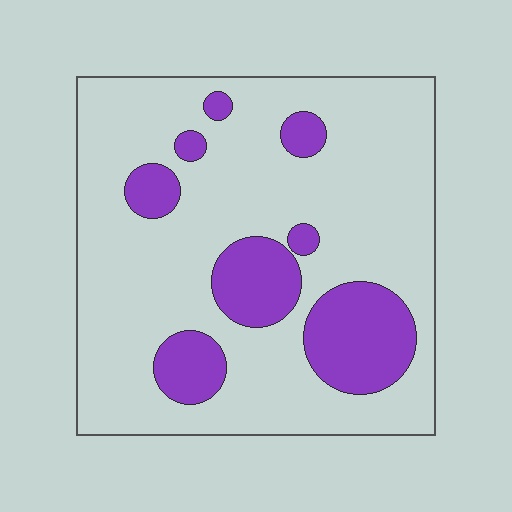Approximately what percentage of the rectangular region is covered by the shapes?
Approximately 20%.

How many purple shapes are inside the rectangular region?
8.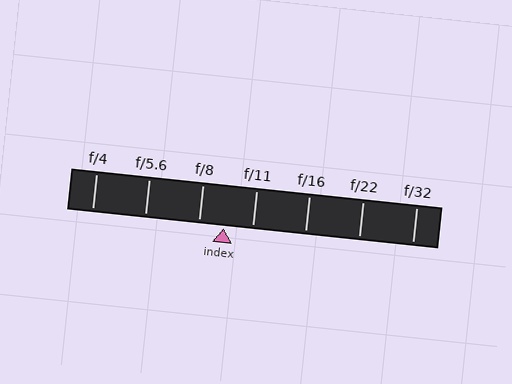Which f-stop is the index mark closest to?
The index mark is closest to f/8.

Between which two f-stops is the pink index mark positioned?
The index mark is between f/8 and f/11.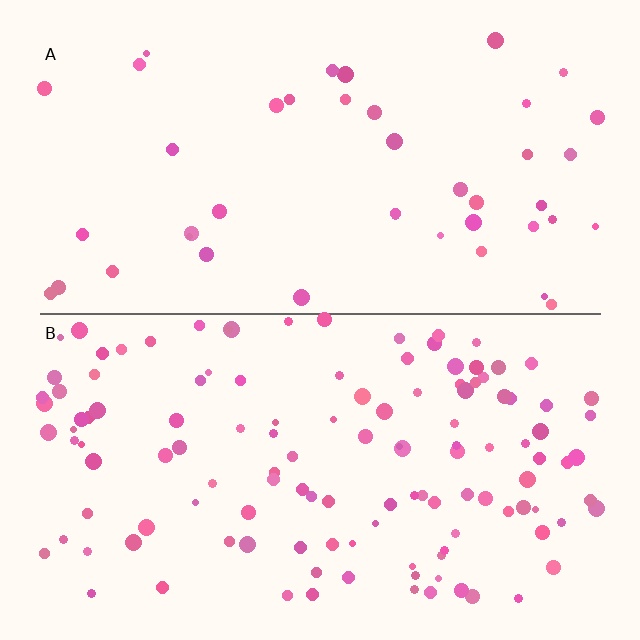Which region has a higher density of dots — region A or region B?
B (the bottom).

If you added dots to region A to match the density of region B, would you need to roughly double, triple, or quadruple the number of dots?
Approximately triple.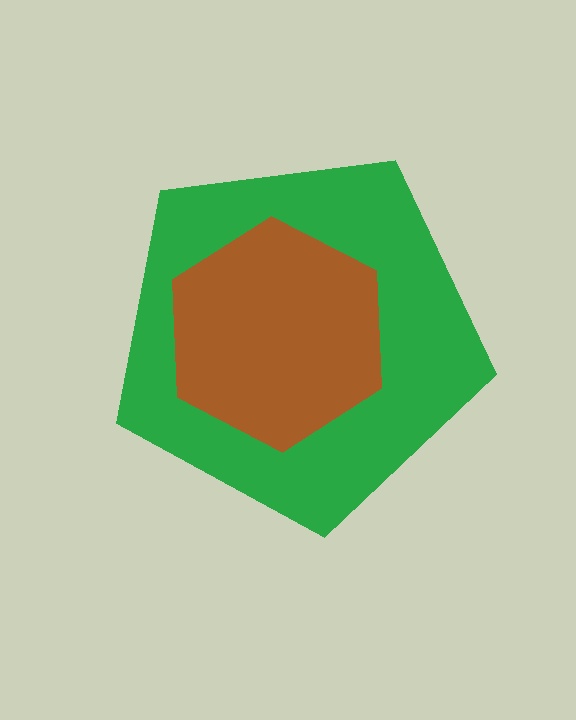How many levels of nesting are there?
2.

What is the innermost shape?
The brown hexagon.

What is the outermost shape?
The green pentagon.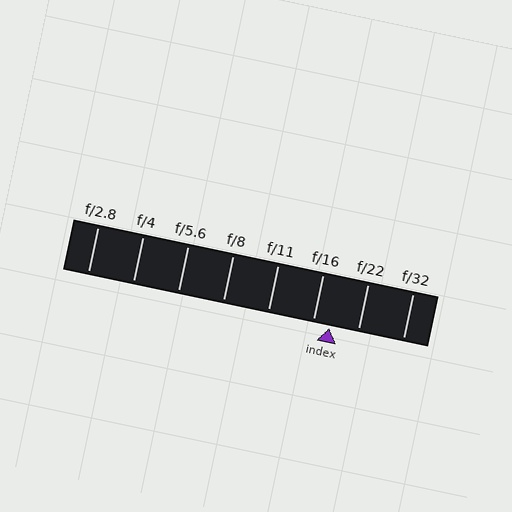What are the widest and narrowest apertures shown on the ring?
The widest aperture shown is f/2.8 and the narrowest is f/32.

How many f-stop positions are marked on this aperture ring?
There are 8 f-stop positions marked.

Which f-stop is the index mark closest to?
The index mark is closest to f/16.